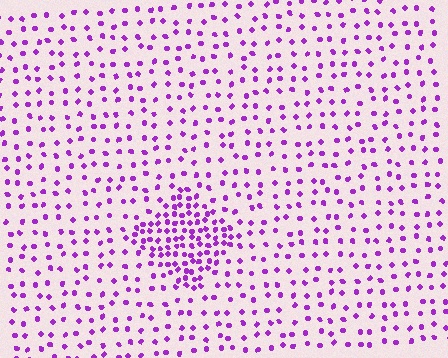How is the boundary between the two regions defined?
The boundary is defined by a change in element density (approximately 2.5x ratio). All elements are the same color, size, and shape.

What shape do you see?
I see a diamond.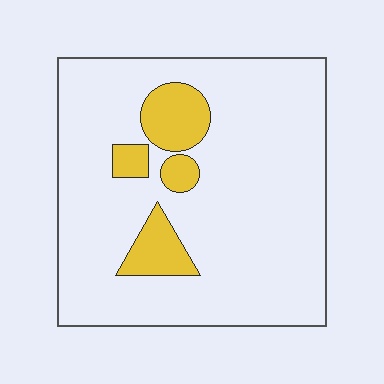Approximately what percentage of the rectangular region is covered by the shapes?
Approximately 15%.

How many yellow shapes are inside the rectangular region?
4.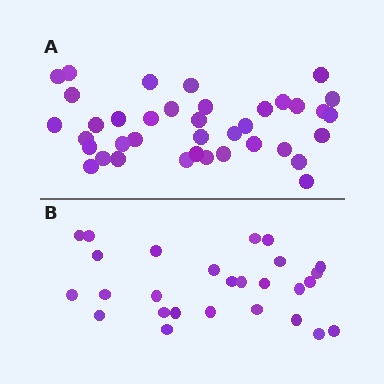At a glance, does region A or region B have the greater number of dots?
Region A (the top region) has more dots.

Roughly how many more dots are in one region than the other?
Region A has roughly 12 or so more dots than region B.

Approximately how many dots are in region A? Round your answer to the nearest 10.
About 40 dots. (The exact count is 38, which rounds to 40.)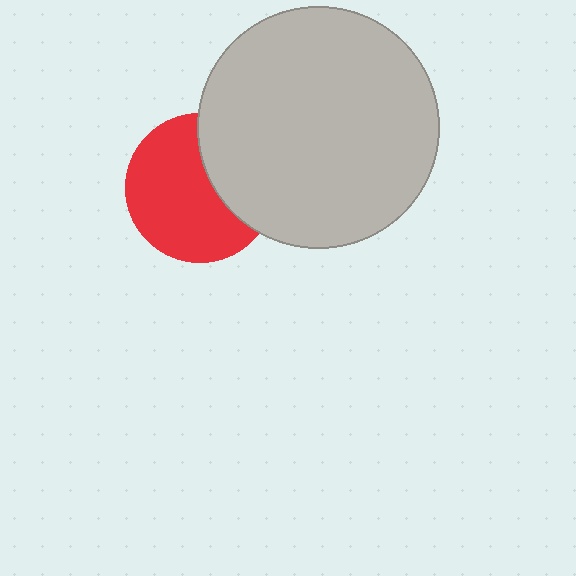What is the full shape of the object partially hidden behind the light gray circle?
The partially hidden object is a red circle.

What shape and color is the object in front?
The object in front is a light gray circle.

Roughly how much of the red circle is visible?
Most of it is visible (roughly 66%).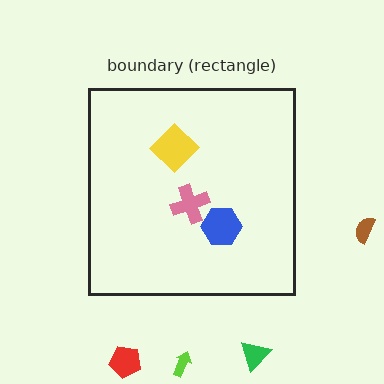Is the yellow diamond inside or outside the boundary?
Inside.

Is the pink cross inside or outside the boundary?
Inside.